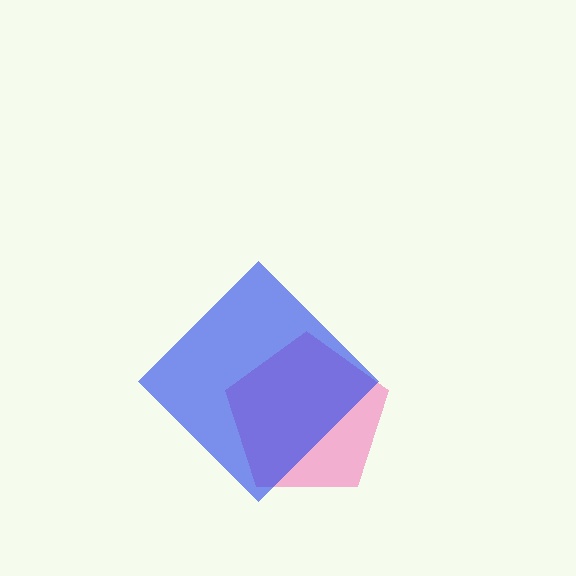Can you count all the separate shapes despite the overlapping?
Yes, there are 2 separate shapes.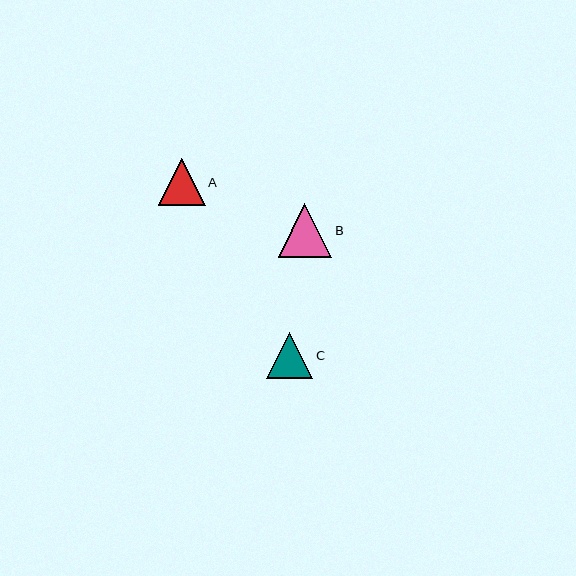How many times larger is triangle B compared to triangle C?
Triangle B is approximately 1.2 times the size of triangle C.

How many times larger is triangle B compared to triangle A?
Triangle B is approximately 1.1 times the size of triangle A.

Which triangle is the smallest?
Triangle C is the smallest with a size of approximately 46 pixels.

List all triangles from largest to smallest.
From largest to smallest: B, A, C.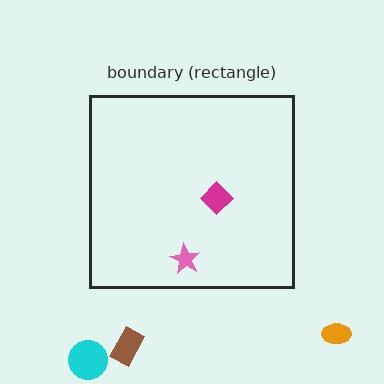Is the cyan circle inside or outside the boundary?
Outside.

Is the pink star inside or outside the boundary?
Inside.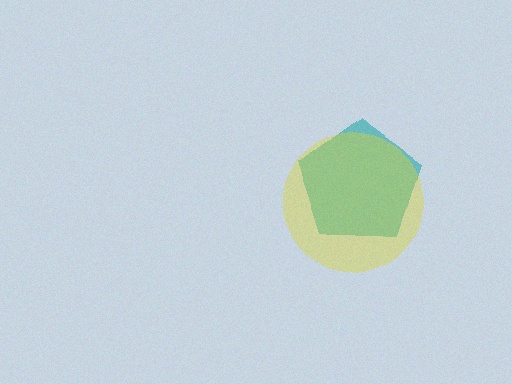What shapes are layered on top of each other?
The layered shapes are: a teal pentagon, a yellow circle.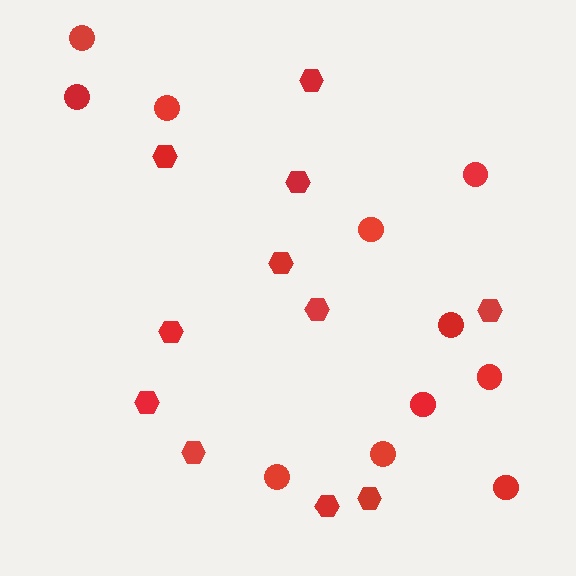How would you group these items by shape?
There are 2 groups: one group of circles (11) and one group of hexagons (11).